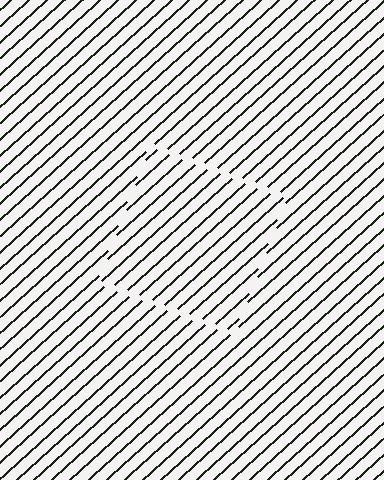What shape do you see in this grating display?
An illusory square. The interior of the shape contains the same grating, shifted by half a period — the contour is defined by the phase discontinuity where line-ends from the inner and outer gratings abut.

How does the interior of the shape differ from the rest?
The interior of the shape contains the same grating, shifted by half a period — the contour is defined by the phase discontinuity where line-ends from the inner and outer gratings abut.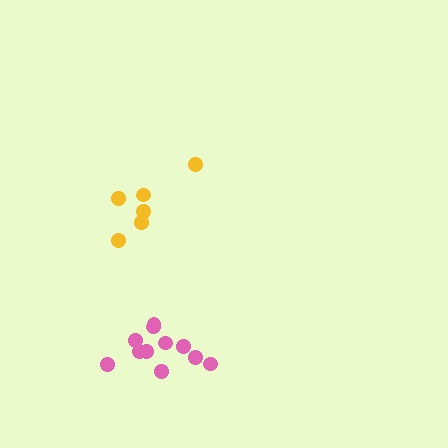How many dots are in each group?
Group 1: 6 dots, Group 2: 11 dots (17 total).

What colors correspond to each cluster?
The clusters are colored: yellow, pink.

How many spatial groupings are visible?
There are 2 spatial groupings.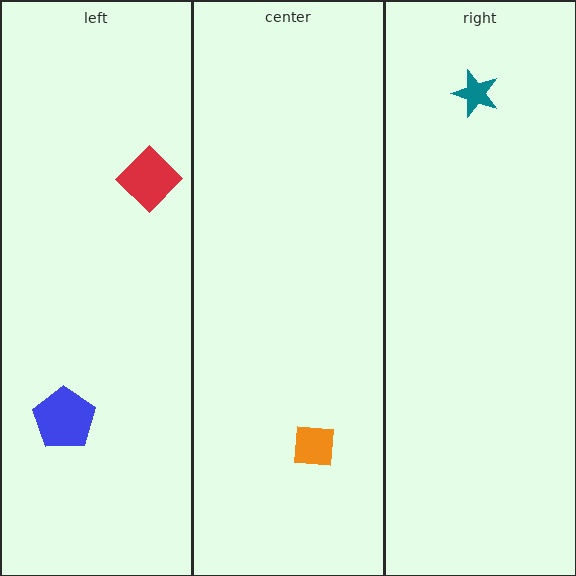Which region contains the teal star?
The right region.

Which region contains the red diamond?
The left region.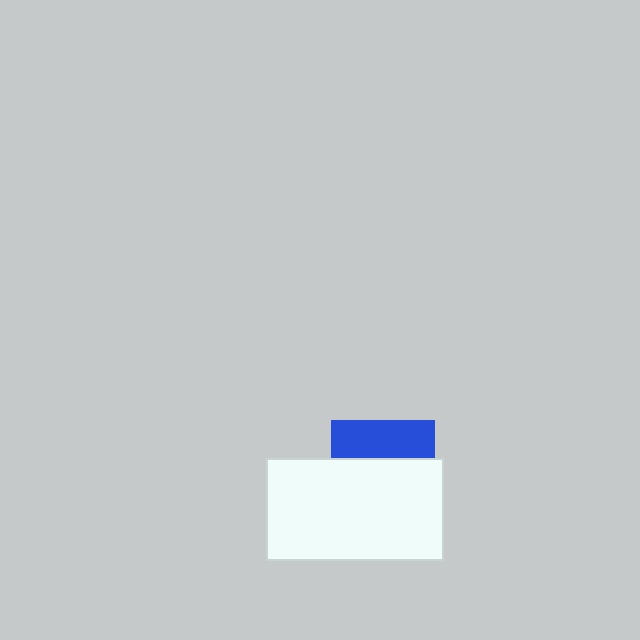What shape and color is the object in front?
The object in front is a white rectangle.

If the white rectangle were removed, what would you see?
You would see the complete blue square.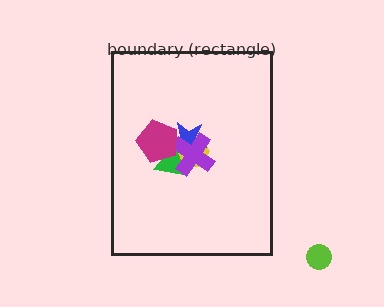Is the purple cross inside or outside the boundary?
Inside.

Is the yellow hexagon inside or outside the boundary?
Inside.